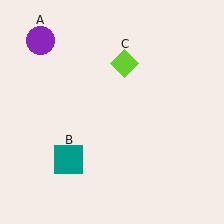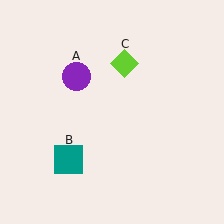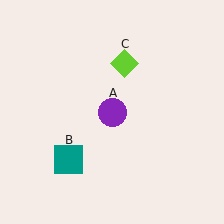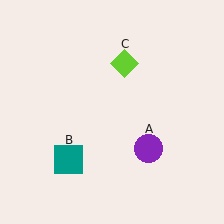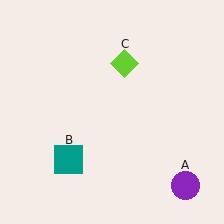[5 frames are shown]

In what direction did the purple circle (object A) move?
The purple circle (object A) moved down and to the right.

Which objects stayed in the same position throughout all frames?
Teal square (object B) and lime diamond (object C) remained stationary.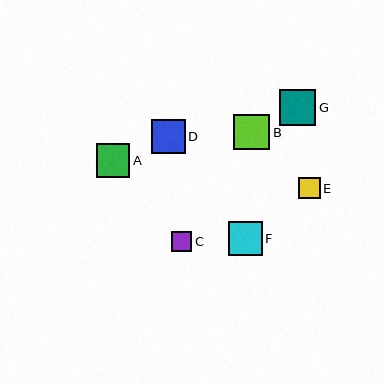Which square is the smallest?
Square C is the smallest with a size of approximately 20 pixels.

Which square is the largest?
Square G is the largest with a size of approximately 36 pixels.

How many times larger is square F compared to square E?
Square F is approximately 1.6 times the size of square E.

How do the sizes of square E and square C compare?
Square E and square C are approximately the same size.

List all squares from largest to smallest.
From largest to smallest: G, B, D, A, F, E, C.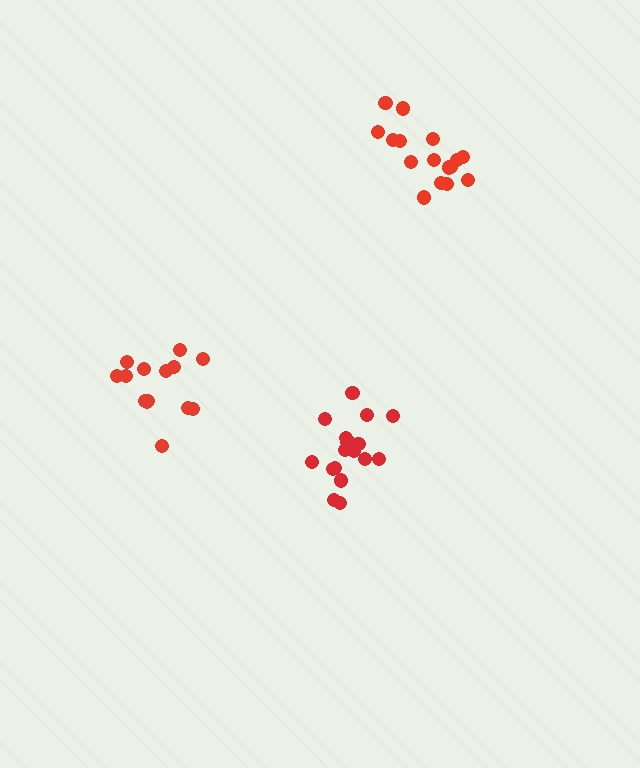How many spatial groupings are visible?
There are 3 spatial groupings.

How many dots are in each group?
Group 1: 14 dots, Group 2: 16 dots, Group 3: 18 dots (48 total).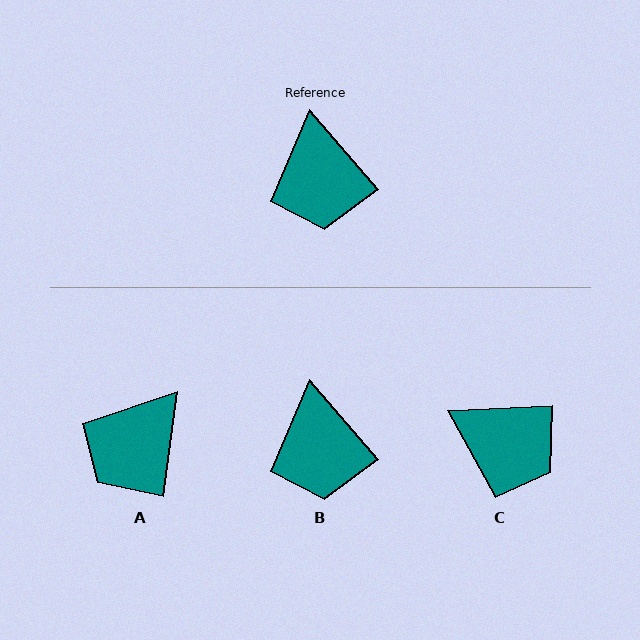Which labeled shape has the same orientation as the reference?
B.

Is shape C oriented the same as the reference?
No, it is off by about 52 degrees.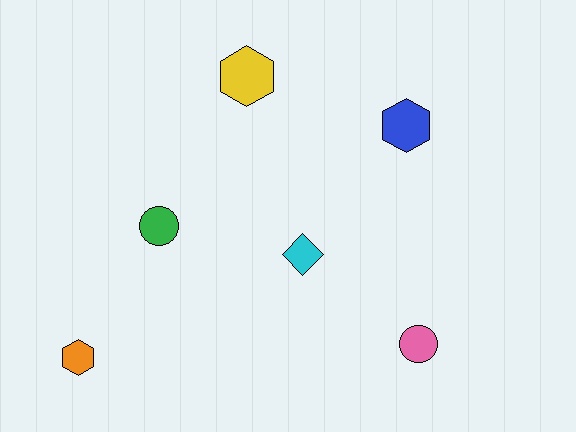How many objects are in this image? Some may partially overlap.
There are 6 objects.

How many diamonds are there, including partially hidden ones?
There is 1 diamond.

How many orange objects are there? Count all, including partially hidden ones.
There is 1 orange object.